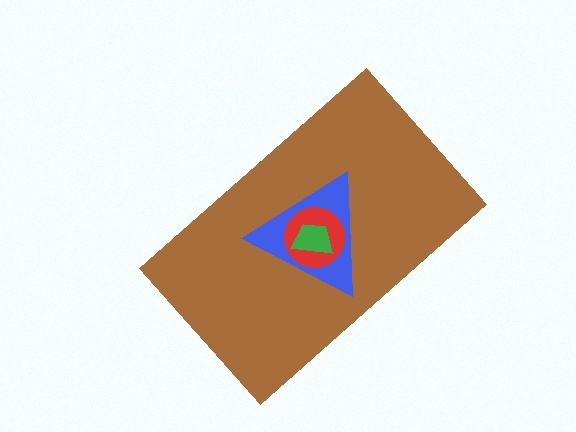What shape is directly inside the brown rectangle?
The blue triangle.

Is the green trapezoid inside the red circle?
Yes.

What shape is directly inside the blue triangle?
The red circle.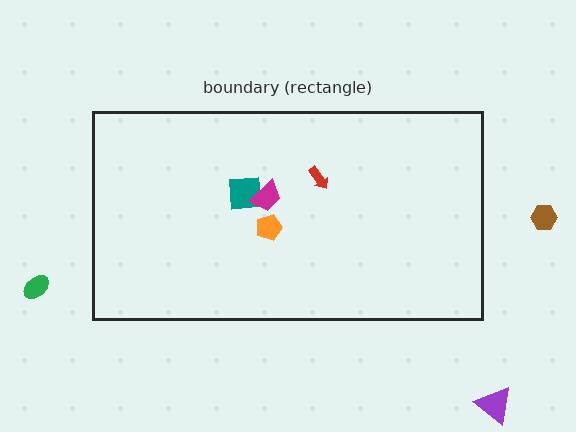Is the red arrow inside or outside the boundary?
Inside.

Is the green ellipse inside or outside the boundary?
Outside.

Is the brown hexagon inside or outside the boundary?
Outside.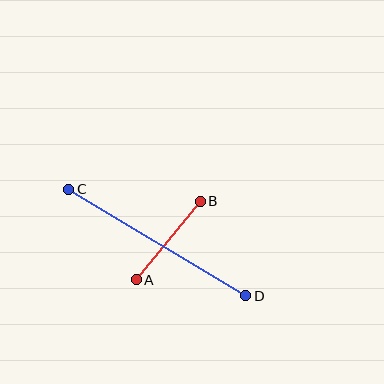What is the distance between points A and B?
The distance is approximately 101 pixels.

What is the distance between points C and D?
The distance is approximately 207 pixels.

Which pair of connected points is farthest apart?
Points C and D are farthest apart.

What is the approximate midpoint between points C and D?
The midpoint is at approximately (157, 242) pixels.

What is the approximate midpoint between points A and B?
The midpoint is at approximately (168, 240) pixels.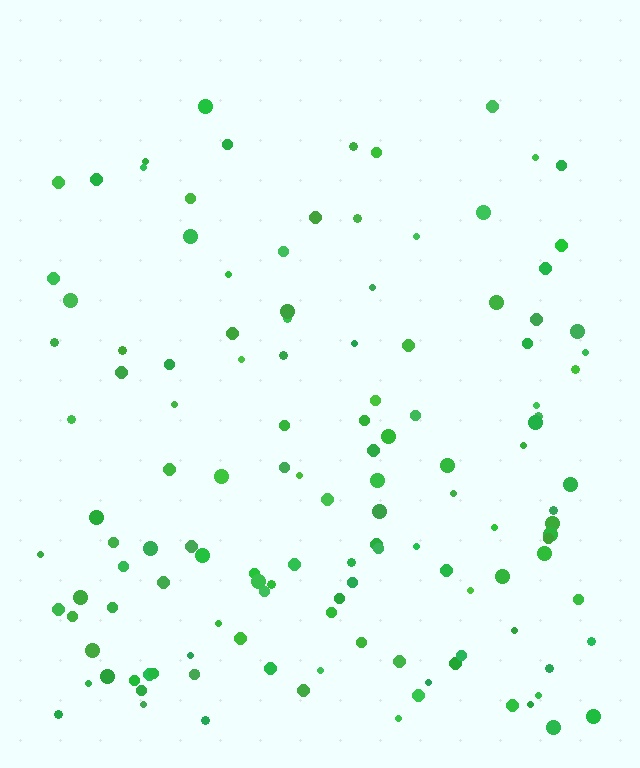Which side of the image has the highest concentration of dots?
The bottom.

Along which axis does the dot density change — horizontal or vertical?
Vertical.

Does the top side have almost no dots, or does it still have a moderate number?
Still a moderate number, just noticeably fewer than the bottom.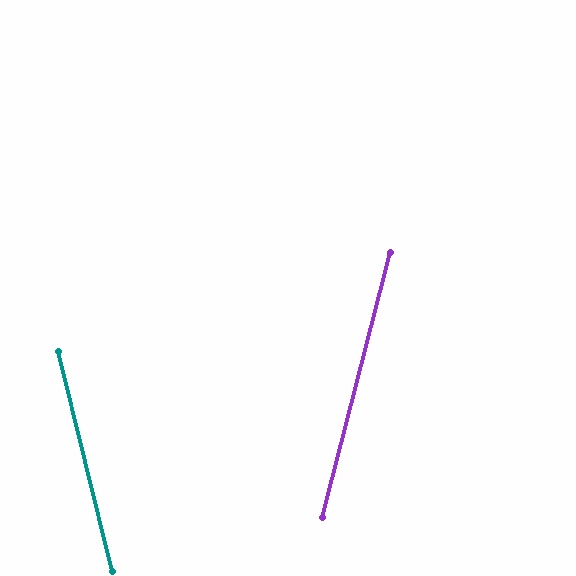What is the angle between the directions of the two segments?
Approximately 28 degrees.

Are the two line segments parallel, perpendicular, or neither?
Neither parallel nor perpendicular — they differ by about 28°.